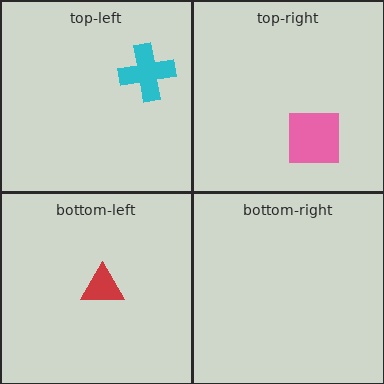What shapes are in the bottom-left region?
The red triangle.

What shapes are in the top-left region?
The cyan cross.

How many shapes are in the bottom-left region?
1.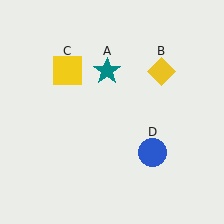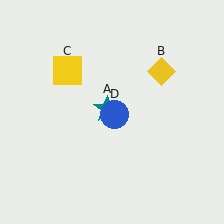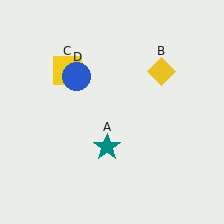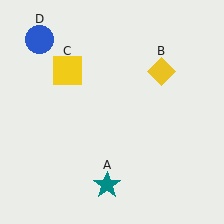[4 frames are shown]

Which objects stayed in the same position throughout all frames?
Yellow diamond (object B) and yellow square (object C) remained stationary.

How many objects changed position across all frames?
2 objects changed position: teal star (object A), blue circle (object D).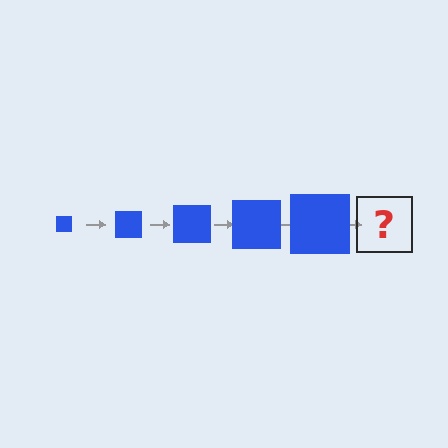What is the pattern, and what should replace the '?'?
The pattern is that the square gets progressively larger each step. The '?' should be a blue square, larger than the previous one.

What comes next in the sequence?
The next element should be a blue square, larger than the previous one.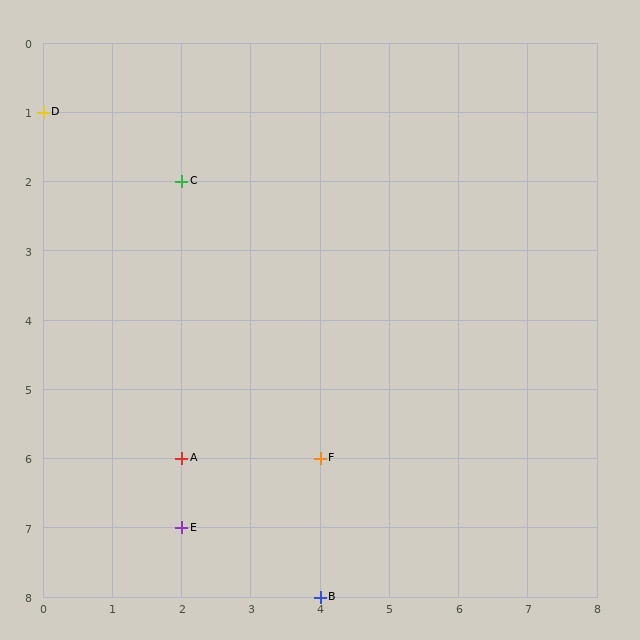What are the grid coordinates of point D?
Point D is at grid coordinates (0, 1).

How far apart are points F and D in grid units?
Points F and D are 4 columns and 5 rows apart (about 6.4 grid units diagonally).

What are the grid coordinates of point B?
Point B is at grid coordinates (4, 8).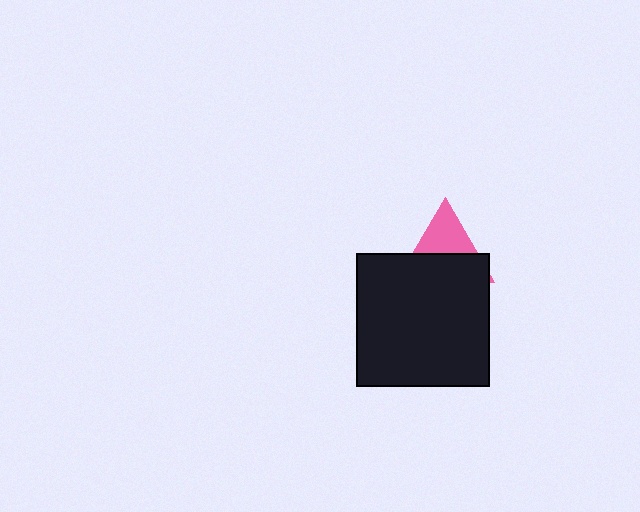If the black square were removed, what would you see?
You would see the complete pink triangle.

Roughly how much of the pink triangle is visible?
A small part of it is visible (roughly 44%).